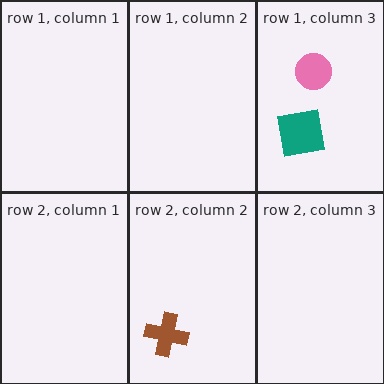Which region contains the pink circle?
The row 1, column 3 region.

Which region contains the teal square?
The row 1, column 3 region.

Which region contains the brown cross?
The row 2, column 2 region.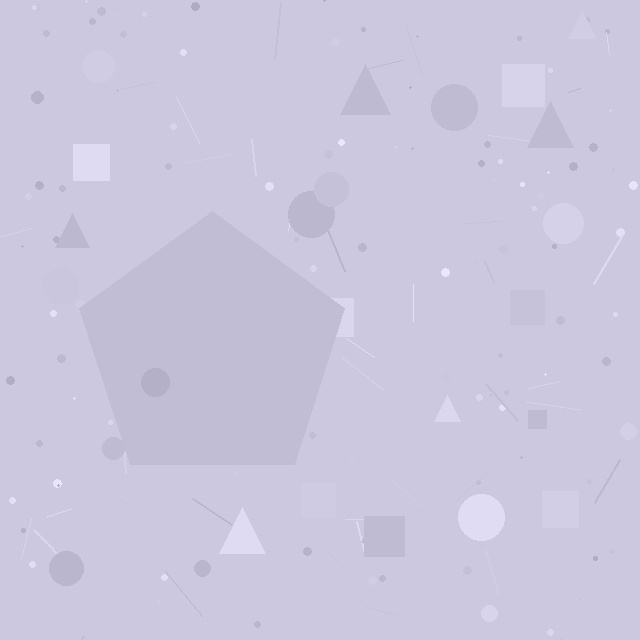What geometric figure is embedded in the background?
A pentagon is embedded in the background.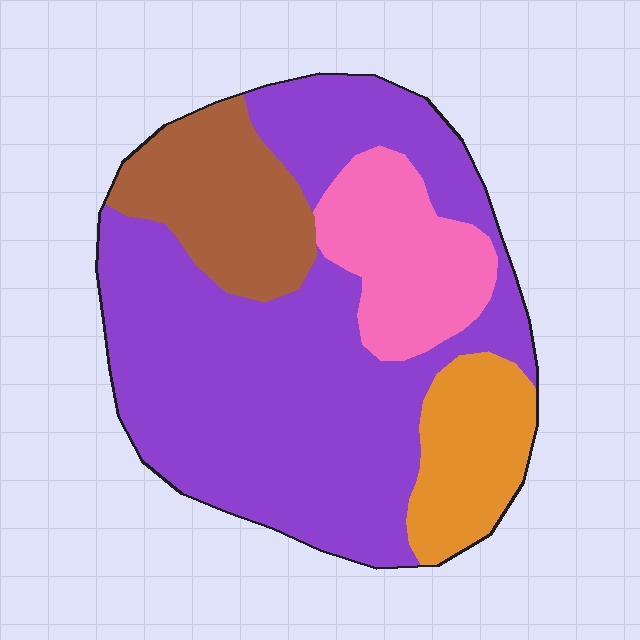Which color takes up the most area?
Purple, at roughly 60%.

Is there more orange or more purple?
Purple.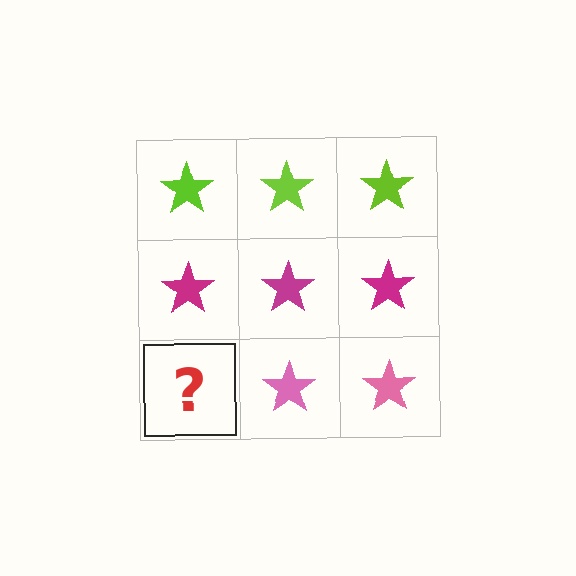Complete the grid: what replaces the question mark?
The question mark should be replaced with a pink star.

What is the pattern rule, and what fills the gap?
The rule is that each row has a consistent color. The gap should be filled with a pink star.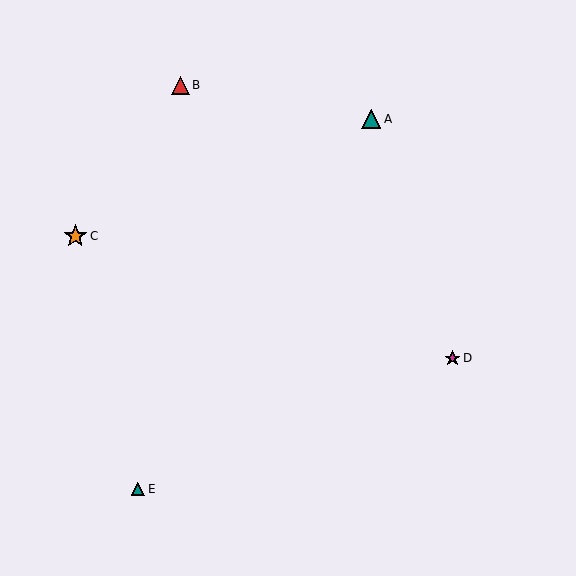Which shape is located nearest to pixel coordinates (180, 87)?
The red triangle (labeled B) at (180, 85) is nearest to that location.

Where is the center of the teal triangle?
The center of the teal triangle is at (138, 489).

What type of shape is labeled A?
Shape A is a teal triangle.